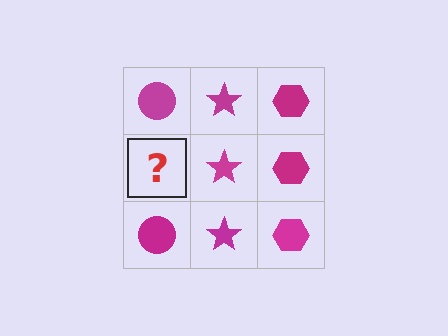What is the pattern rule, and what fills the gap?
The rule is that each column has a consistent shape. The gap should be filled with a magenta circle.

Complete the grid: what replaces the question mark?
The question mark should be replaced with a magenta circle.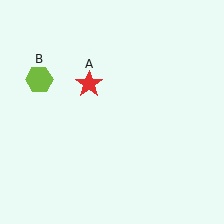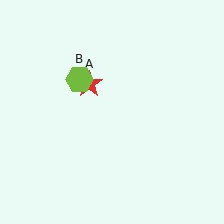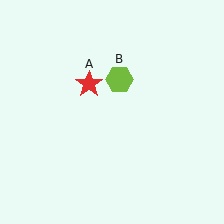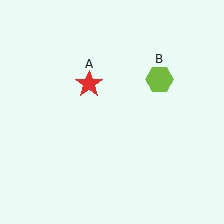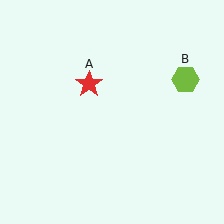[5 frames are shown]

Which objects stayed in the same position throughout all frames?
Red star (object A) remained stationary.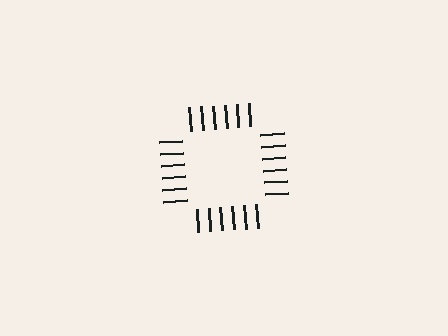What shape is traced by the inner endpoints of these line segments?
An illusory square — the line segments terminate on its edges but no continuous stroke is drawn.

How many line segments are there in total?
24 — 6 along each of the 4 edges.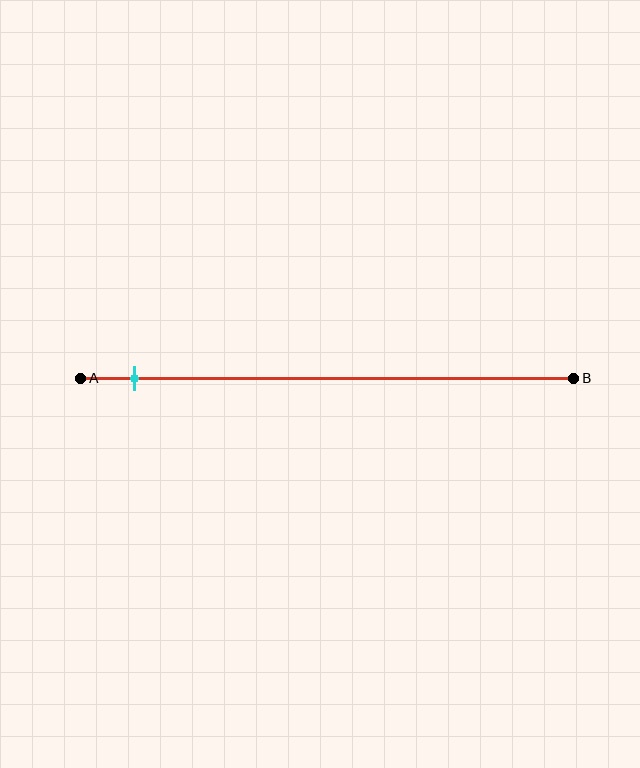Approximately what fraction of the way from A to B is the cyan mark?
The cyan mark is approximately 10% of the way from A to B.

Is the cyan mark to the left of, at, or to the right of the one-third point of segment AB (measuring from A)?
The cyan mark is to the left of the one-third point of segment AB.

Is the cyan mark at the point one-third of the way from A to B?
No, the mark is at about 10% from A, not at the 33% one-third point.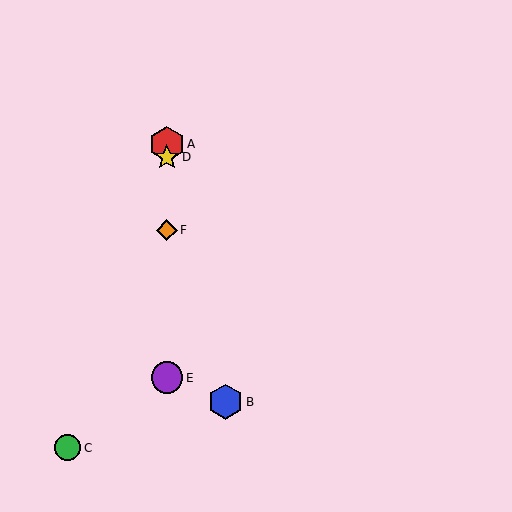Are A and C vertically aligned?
No, A is at x≈167 and C is at x≈68.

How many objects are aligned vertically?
4 objects (A, D, E, F) are aligned vertically.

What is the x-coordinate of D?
Object D is at x≈167.